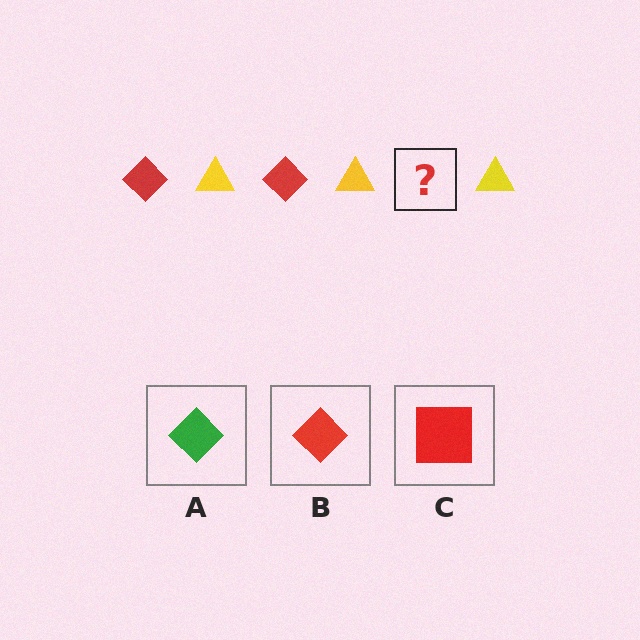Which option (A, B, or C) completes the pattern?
B.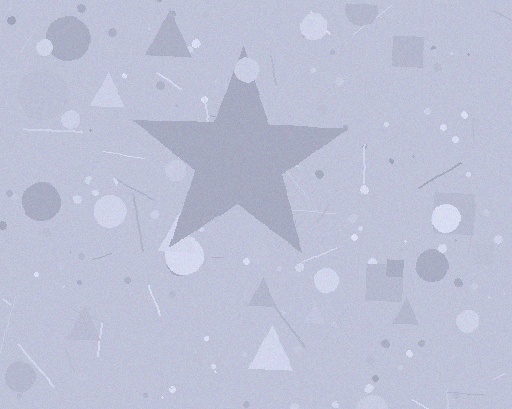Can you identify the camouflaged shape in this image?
The camouflaged shape is a star.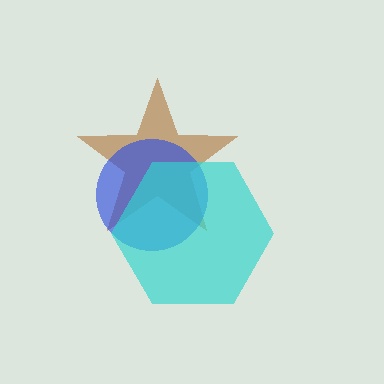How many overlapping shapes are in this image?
There are 3 overlapping shapes in the image.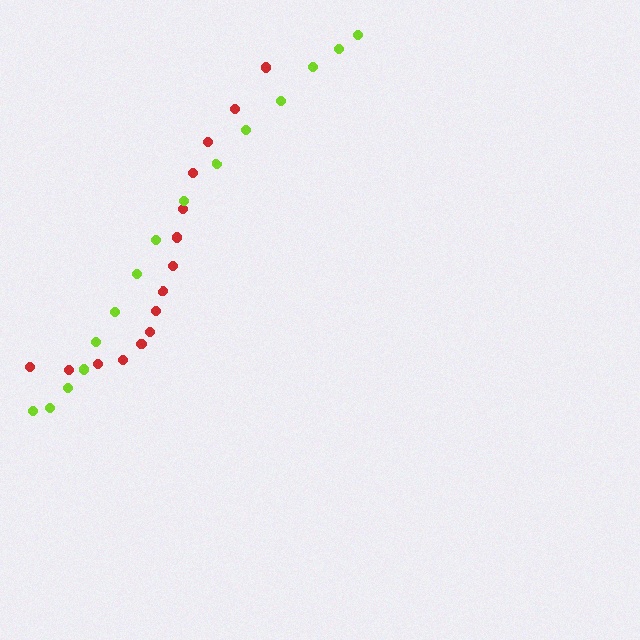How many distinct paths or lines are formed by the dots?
There are 2 distinct paths.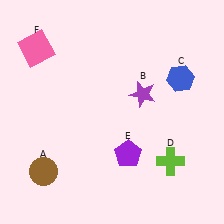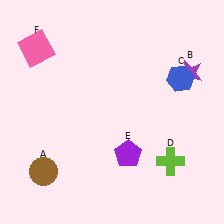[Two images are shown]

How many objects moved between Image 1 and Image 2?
1 object moved between the two images.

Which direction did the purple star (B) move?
The purple star (B) moved right.